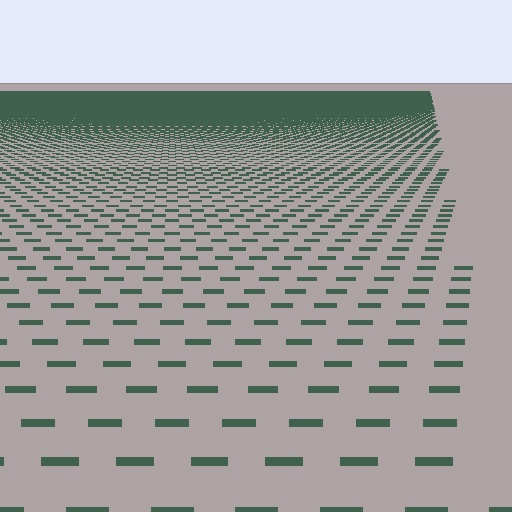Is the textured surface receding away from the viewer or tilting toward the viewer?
The surface is receding away from the viewer. Texture elements get smaller and denser toward the top.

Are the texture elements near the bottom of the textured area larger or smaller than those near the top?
Larger. Near the bottom, elements are closer to the viewer and appear at a bigger on-screen size.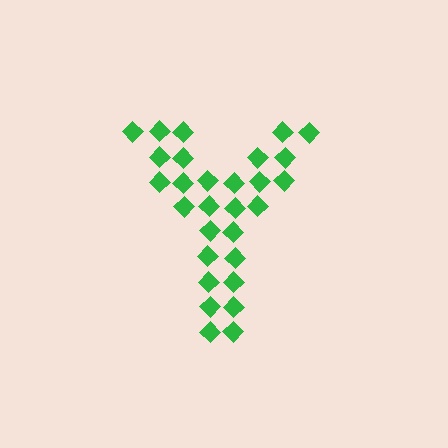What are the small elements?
The small elements are diamonds.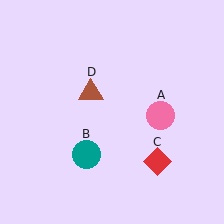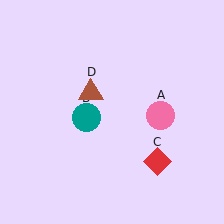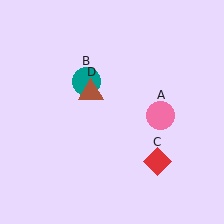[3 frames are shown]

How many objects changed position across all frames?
1 object changed position: teal circle (object B).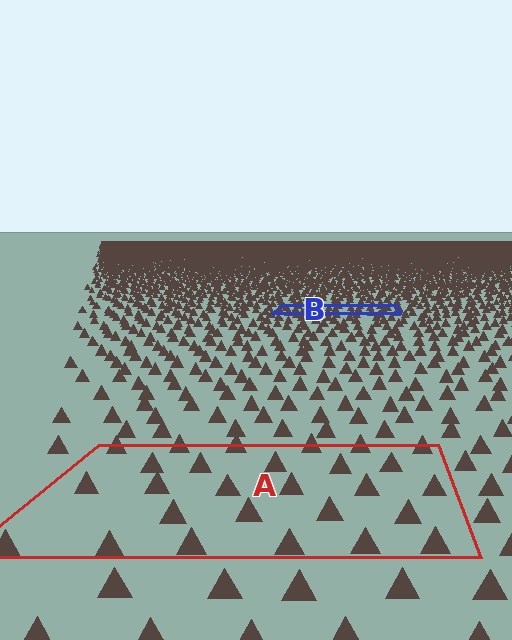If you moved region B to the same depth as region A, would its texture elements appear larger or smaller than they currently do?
They would appear larger. At a closer depth, the same texture elements are projected at a bigger on-screen size.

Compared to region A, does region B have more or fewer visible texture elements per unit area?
Region B has more texture elements per unit area — they are packed more densely because it is farther away.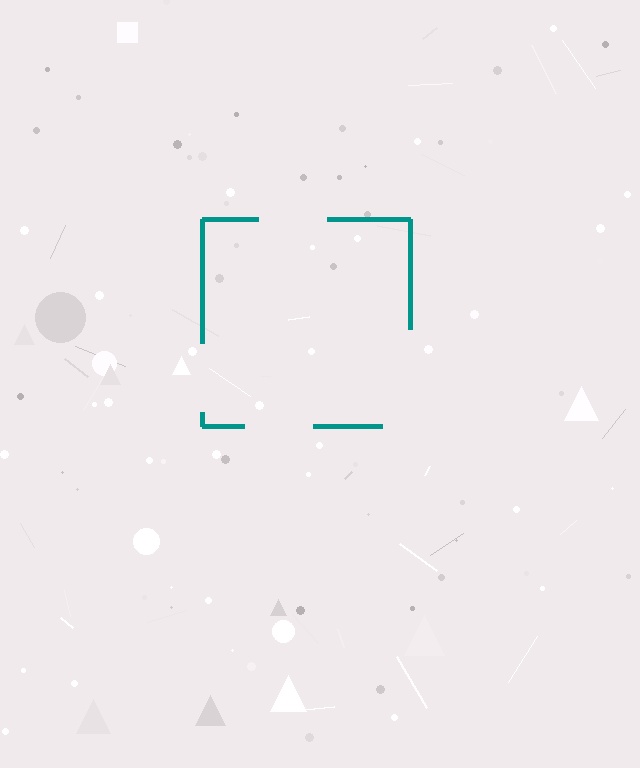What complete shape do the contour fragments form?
The contour fragments form a square.